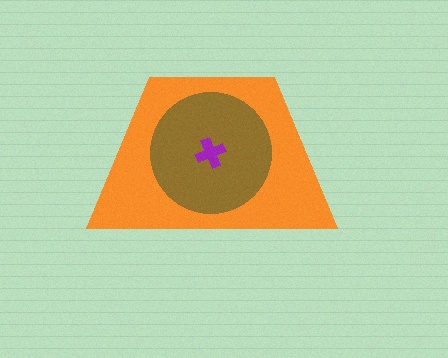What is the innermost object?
The purple cross.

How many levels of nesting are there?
3.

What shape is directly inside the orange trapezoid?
The brown circle.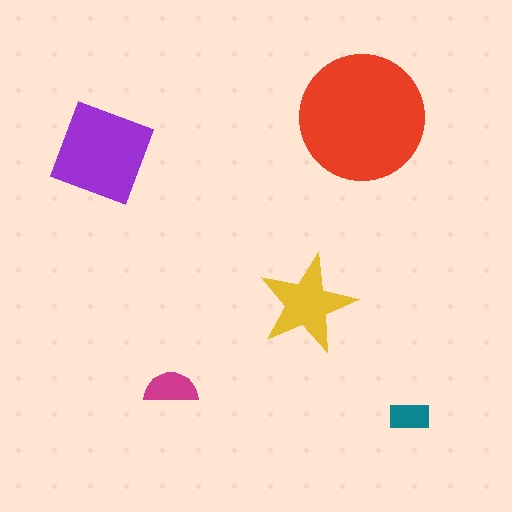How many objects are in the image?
There are 5 objects in the image.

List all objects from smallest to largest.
The teal rectangle, the magenta semicircle, the yellow star, the purple diamond, the red circle.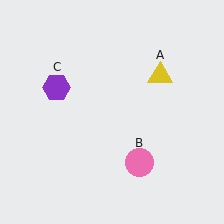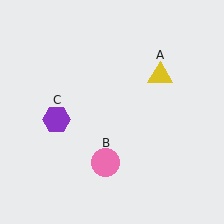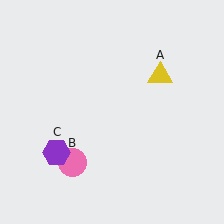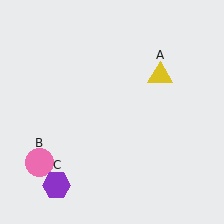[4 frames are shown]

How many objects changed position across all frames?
2 objects changed position: pink circle (object B), purple hexagon (object C).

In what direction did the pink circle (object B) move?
The pink circle (object B) moved left.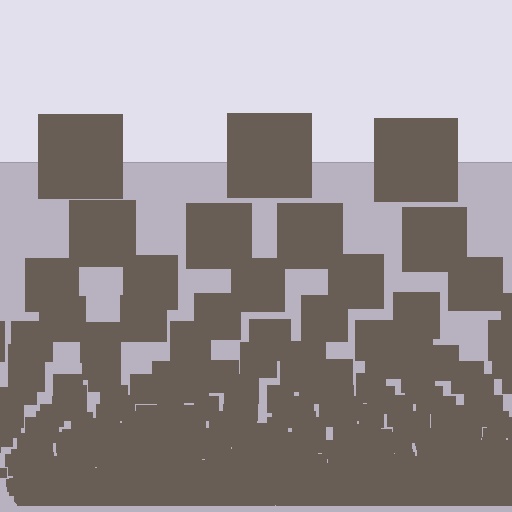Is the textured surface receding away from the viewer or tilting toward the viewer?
The surface appears to tilt toward the viewer. Texture elements get larger and sparser toward the top.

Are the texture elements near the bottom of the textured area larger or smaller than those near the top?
Smaller. The gradient is inverted — elements near the bottom are smaller and denser.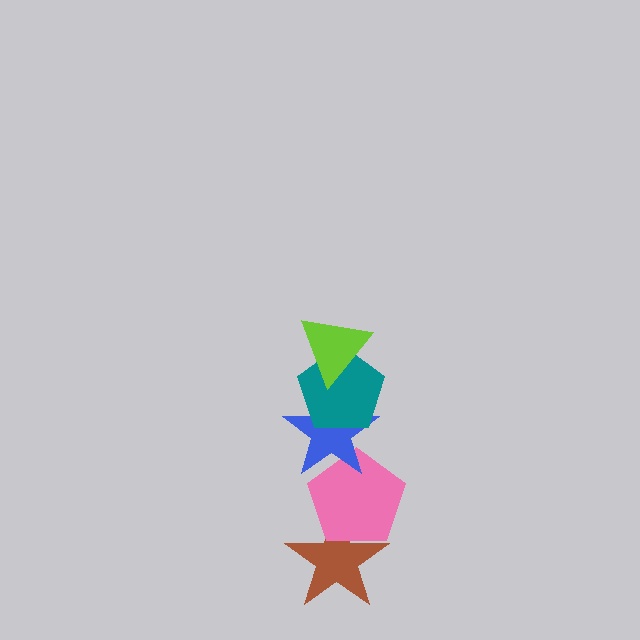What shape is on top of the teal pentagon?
The lime triangle is on top of the teal pentagon.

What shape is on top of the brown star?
The pink pentagon is on top of the brown star.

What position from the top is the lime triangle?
The lime triangle is 1st from the top.